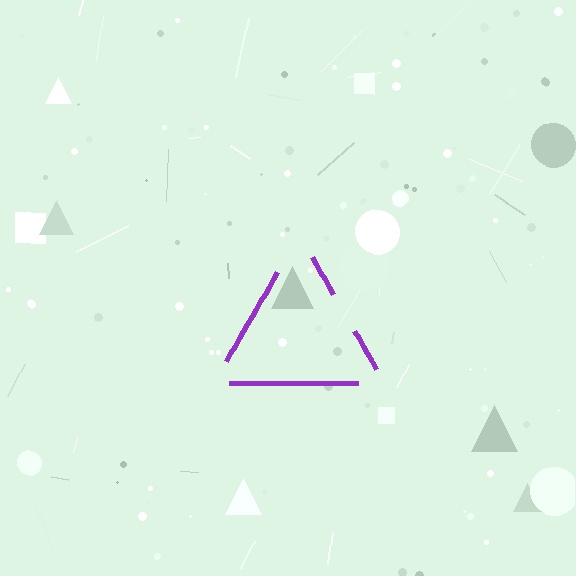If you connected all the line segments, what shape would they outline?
They would outline a triangle.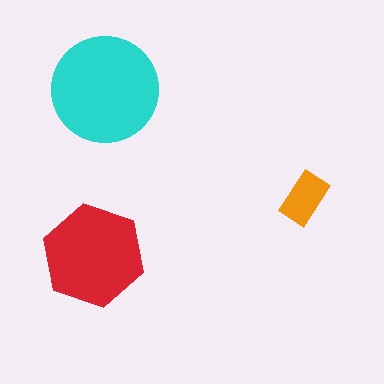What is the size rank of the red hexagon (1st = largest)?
2nd.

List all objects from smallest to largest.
The orange rectangle, the red hexagon, the cyan circle.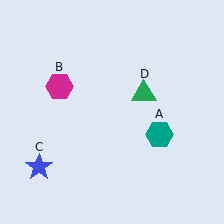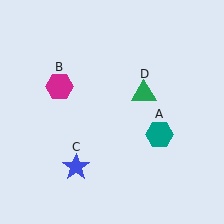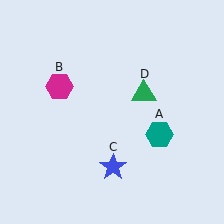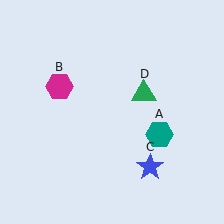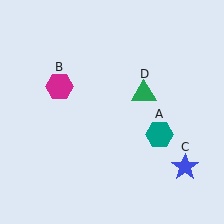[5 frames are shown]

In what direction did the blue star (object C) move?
The blue star (object C) moved right.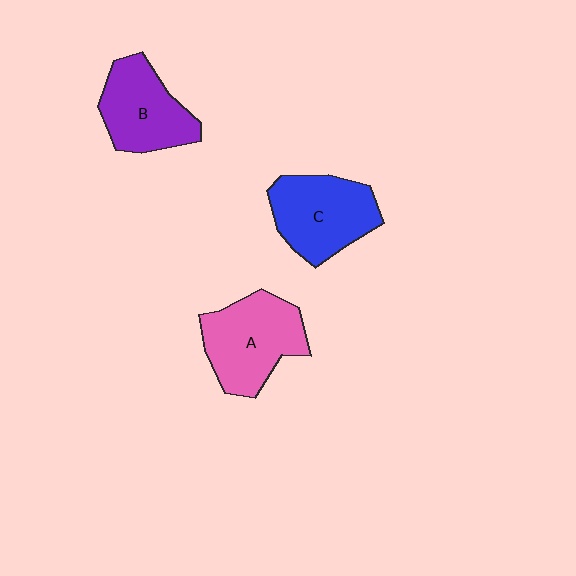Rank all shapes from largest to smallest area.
From largest to smallest: A (pink), C (blue), B (purple).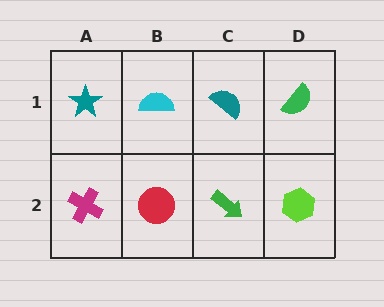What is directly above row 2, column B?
A cyan semicircle.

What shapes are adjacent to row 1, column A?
A magenta cross (row 2, column A), a cyan semicircle (row 1, column B).